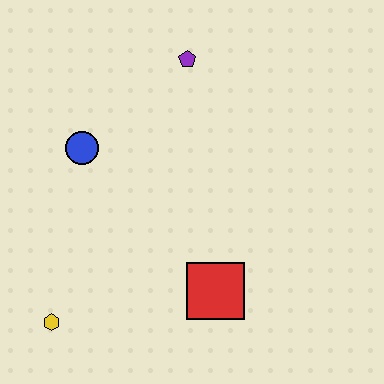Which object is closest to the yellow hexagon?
The red square is closest to the yellow hexagon.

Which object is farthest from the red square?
The purple pentagon is farthest from the red square.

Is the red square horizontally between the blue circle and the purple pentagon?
No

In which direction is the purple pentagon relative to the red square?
The purple pentagon is above the red square.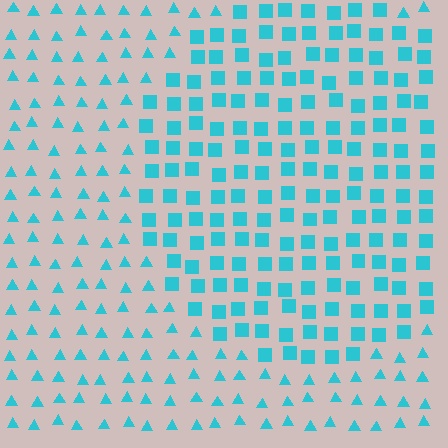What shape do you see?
I see a circle.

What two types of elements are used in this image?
The image uses squares inside the circle region and triangles outside it.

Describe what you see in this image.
The image is filled with small cyan elements arranged in a uniform grid. A circle-shaped region contains squares, while the surrounding area contains triangles. The boundary is defined purely by the change in element shape.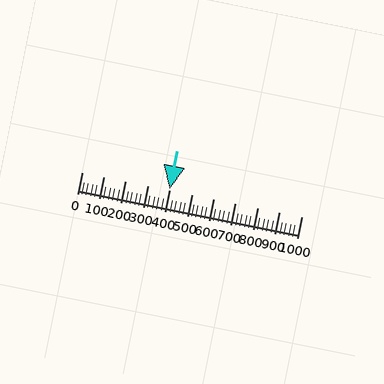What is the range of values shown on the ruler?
The ruler shows values from 0 to 1000.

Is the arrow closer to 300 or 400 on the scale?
The arrow is closer to 400.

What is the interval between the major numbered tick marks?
The major tick marks are spaced 100 units apart.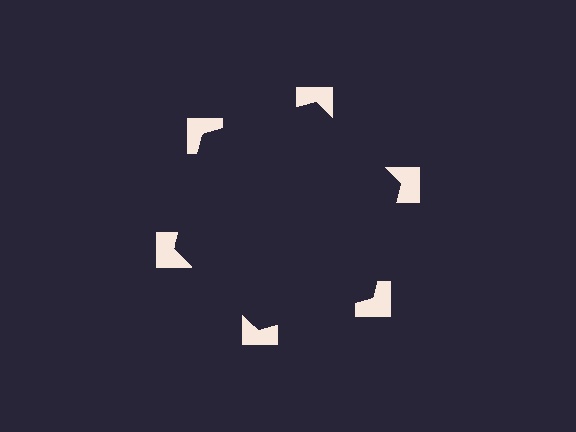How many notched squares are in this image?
There are 6 — one at each vertex of the illusory hexagon.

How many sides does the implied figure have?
6 sides.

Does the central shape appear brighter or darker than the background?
It typically appears slightly darker than the background, even though no actual brightness change is drawn.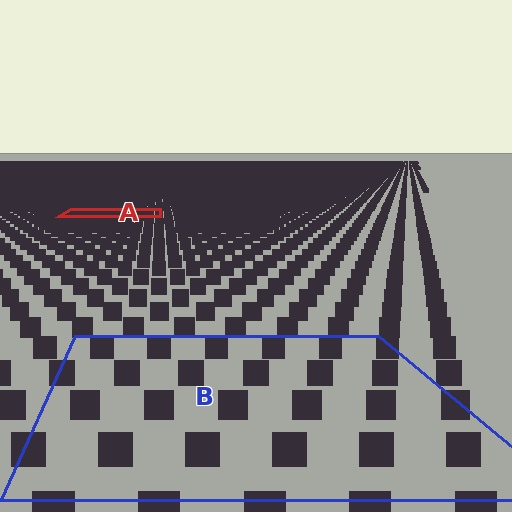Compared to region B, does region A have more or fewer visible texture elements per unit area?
Region A has more texture elements per unit area — they are packed more densely because it is farther away.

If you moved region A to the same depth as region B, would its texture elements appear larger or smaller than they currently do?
They would appear larger. At a closer depth, the same texture elements are projected at a bigger on-screen size.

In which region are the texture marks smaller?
The texture marks are smaller in region A, because it is farther away.